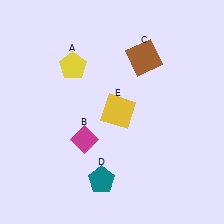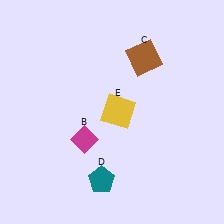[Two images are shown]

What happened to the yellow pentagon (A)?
The yellow pentagon (A) was removed in Image 2. It was in the top-left area of Image 1.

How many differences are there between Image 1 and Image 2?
There is 1 difference between the two images.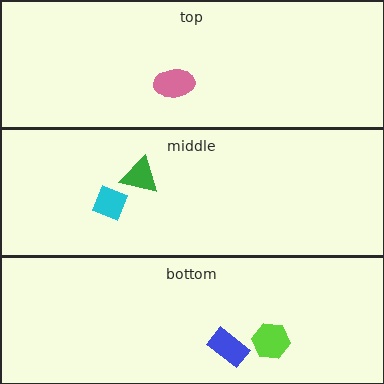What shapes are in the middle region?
The cyan square, the green triangle.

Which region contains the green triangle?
The middle region.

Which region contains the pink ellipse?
The top region.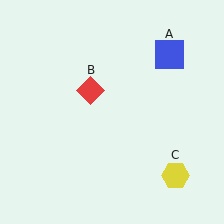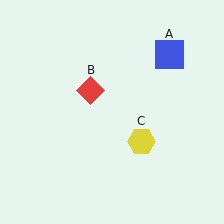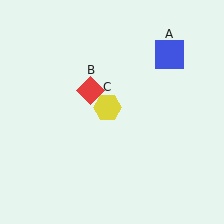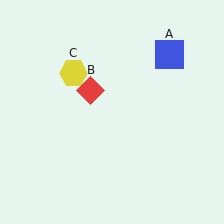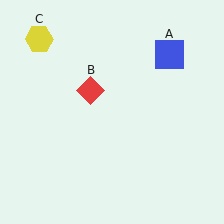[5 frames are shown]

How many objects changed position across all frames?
1 object changed position: yellow hexagon (object C).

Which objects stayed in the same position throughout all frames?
Blue square (object A) and red diamond (object B) remained stationary.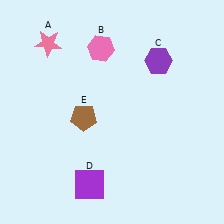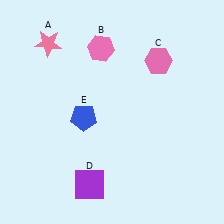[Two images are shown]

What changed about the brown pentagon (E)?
In Image 1, E is brown. In Image 2, it changed to blue.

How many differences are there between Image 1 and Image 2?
There are 2 differences between the two images.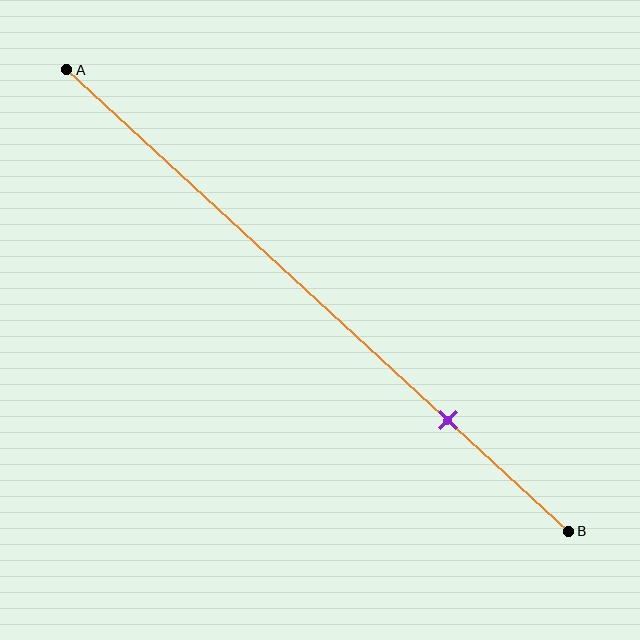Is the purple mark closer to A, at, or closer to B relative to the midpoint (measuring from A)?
The purple mark is closer to point B than the midpoint of segment AB.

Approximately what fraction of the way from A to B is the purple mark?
The purple mark is approximately 75% of the way from A to B.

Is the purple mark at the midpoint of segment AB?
No, the mark is at about 75% from A, not at the 50% midpoint.